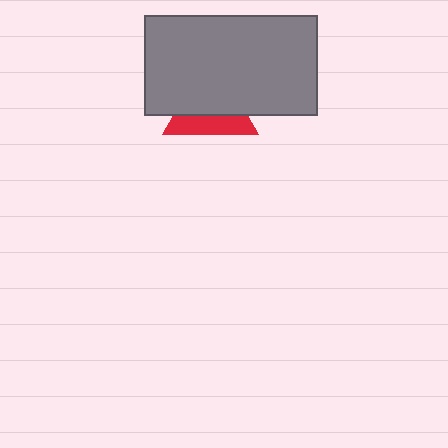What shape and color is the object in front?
The object in front is a gray rectangle.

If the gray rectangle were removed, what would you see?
You would see the complete red triangle.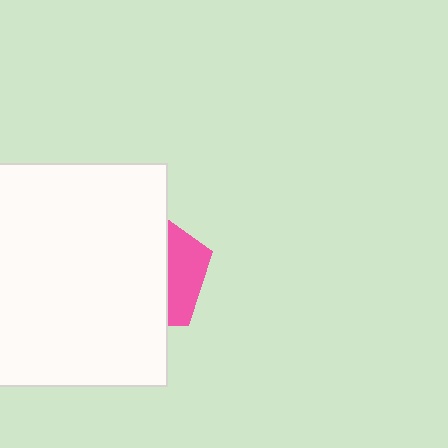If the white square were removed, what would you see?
You would see the complete pink pentagon.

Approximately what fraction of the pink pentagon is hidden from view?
Roughly 69% of the pink pentagon is hidden behind the white square.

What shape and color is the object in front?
The object in front is a white square.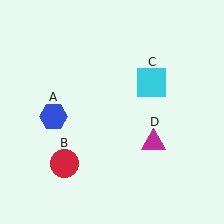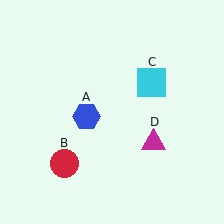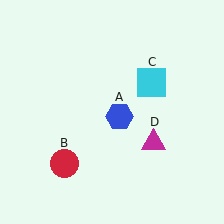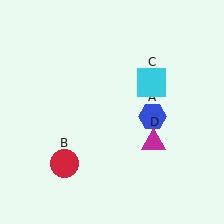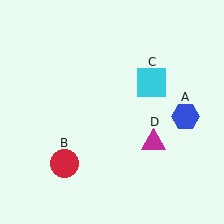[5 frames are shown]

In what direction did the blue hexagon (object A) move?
The blue hexagon (object A) moved right.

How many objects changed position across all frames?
1 object changed position: blue hexagon (object A).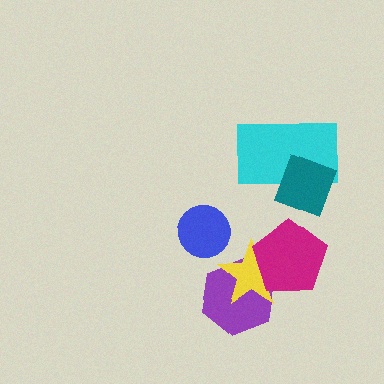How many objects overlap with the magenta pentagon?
2 objects overlap with the magenta pentagon.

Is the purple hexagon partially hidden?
Yes, it is partially covered by another shape.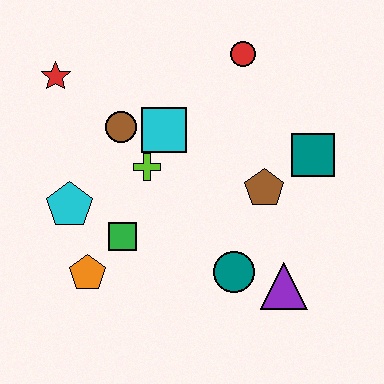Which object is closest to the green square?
The orange pentagon is closest to the green square.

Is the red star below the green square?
No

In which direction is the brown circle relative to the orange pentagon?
The brown circle is above the orange pentagon.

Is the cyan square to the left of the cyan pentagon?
No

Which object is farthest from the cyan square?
The purple triangle is farthest from the cyan square.